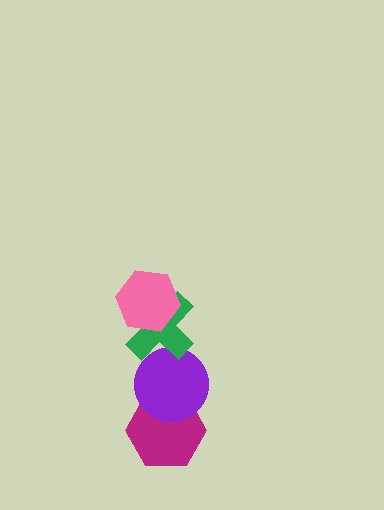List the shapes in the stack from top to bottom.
From top to bottom: the pink hexagon, the green cross, the purple circle, the magenta hexagon.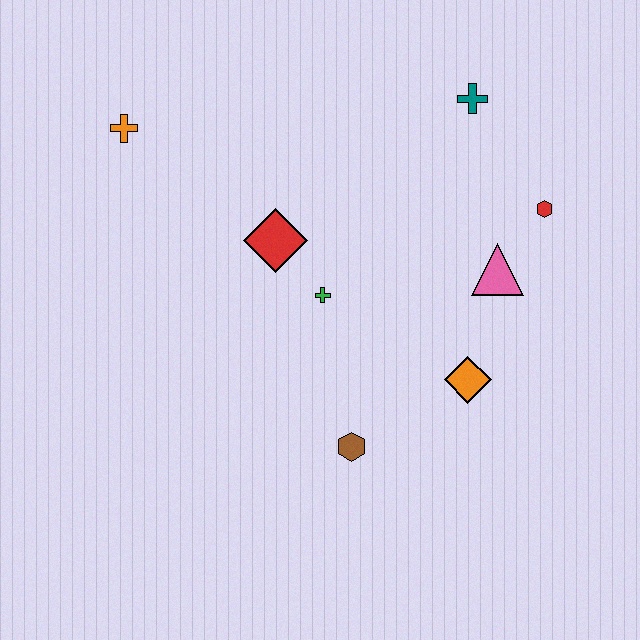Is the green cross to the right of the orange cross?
Yes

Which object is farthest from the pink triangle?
The orange cross is farthest from the pink triangle.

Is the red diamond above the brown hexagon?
Yes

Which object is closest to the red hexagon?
The pink triangle is closest to the red hexagon.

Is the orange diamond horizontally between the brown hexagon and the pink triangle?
Yes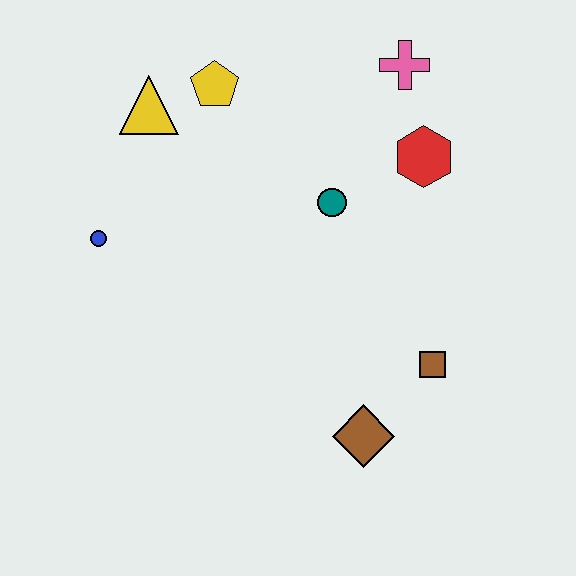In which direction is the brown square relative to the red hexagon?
The brown square is below the red hexagon.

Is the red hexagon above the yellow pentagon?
No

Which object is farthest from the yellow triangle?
The brown diamond is farthest from the yellow triangle.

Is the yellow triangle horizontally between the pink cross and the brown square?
No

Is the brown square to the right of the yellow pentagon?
Yes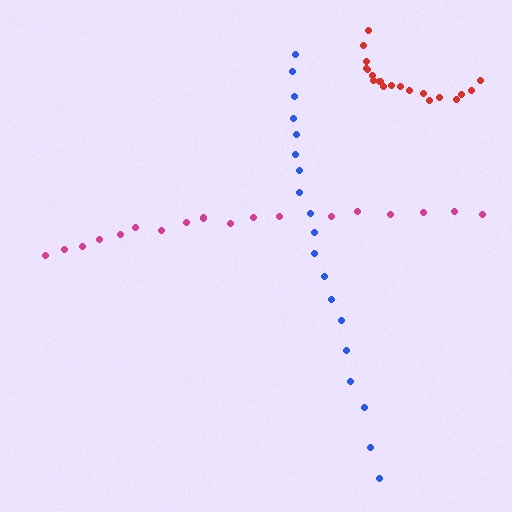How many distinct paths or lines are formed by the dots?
There are 3 distinct paths.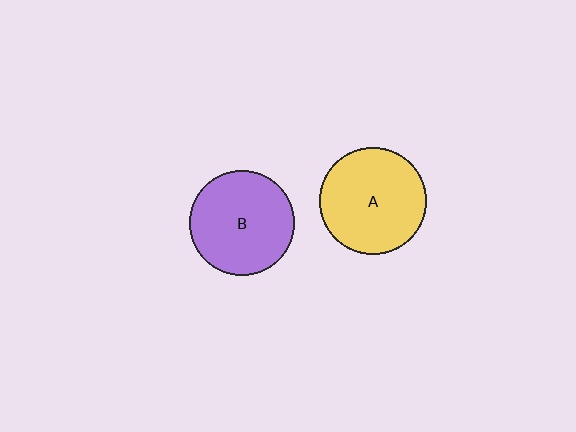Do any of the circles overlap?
No, none of the circles overlap.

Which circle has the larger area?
Circle A (yellow).